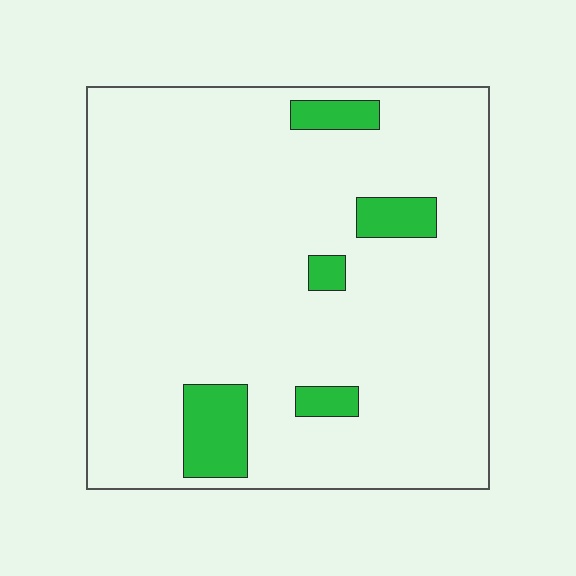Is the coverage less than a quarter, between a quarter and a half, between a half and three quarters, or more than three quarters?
Less than a quarter.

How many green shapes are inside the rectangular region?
5.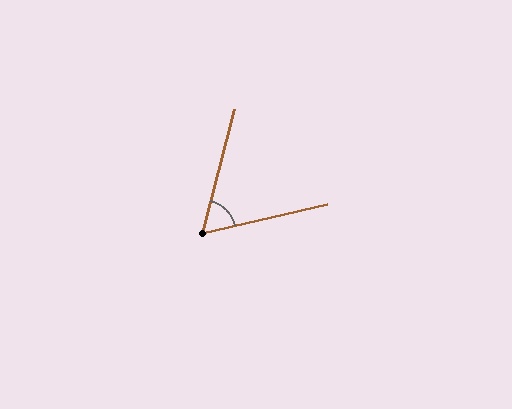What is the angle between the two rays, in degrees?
Approximately 62 degrees.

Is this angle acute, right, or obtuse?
It is acute.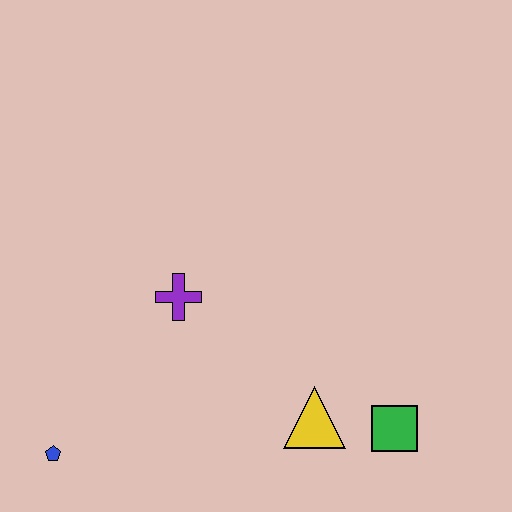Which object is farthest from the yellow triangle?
The blue pentagon is farthest from the yellow triangle.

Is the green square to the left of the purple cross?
No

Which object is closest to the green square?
The yellow triangle is closest to the green square.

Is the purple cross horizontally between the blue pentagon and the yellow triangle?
Yes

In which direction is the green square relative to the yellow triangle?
The green square is to the right of the yellow triangle.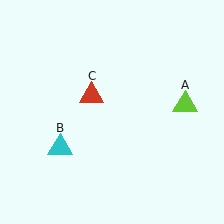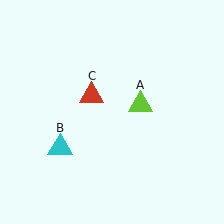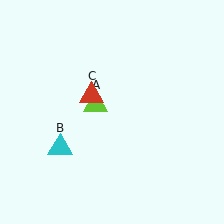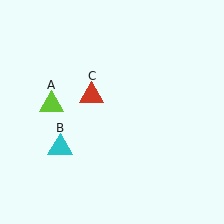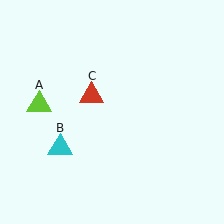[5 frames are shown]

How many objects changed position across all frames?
1 object changed position: lime triangle (object A).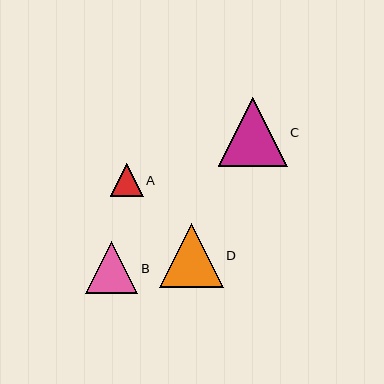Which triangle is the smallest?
Triangle A is the smallest with a size of approximately 33 pixels.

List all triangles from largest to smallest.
From largest to smallest: C, D, B, A.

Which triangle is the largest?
Triangle C is the largest with a size of approximately 68 pixels.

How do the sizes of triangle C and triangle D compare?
Triangle C and triangle D are approximately the same size.